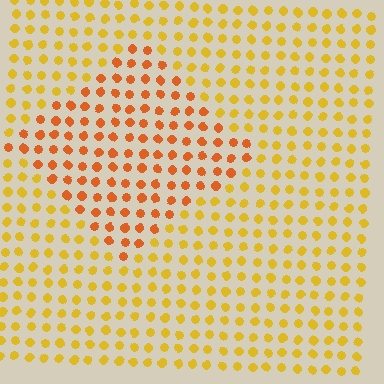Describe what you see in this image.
The image is filled with small yellow elements in a uniform arrangement. A diamond-shaped region is visible where the elements are tinted to a slightly different hue, forming a subtle color boundary.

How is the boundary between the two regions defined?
The boundary is defined purely by a slight shift in hue (about 29 degrees). Spacing, size, and orientation are identical on both sides.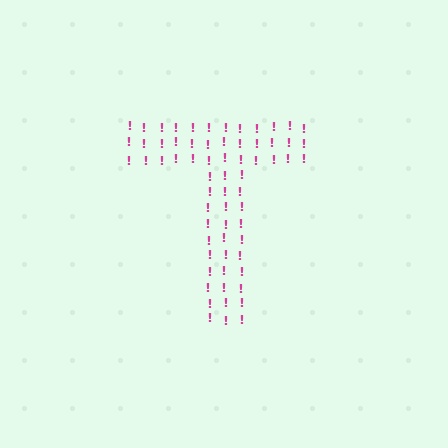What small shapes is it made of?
It is made of small exclamation marks.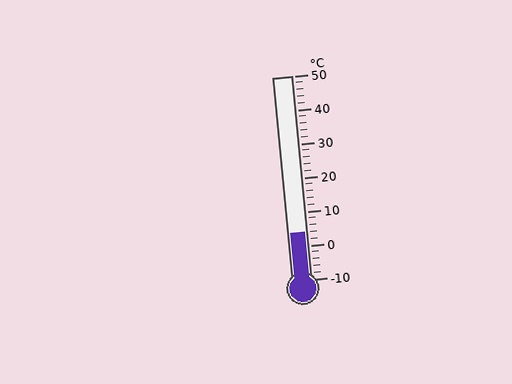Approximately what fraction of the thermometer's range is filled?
The thermometer is filled to approximately 25% of its range.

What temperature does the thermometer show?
The thermometer shows approximately 4°C.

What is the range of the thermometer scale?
The thermometer scale ranges from -10°C to 50°C.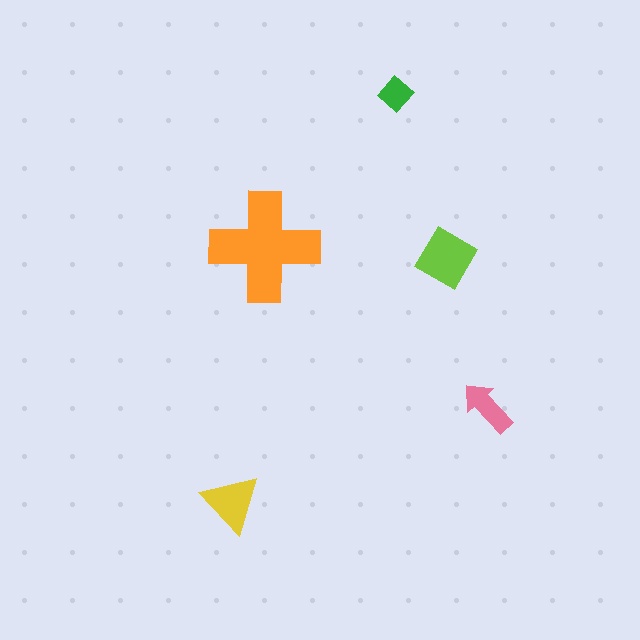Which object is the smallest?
The green diamond.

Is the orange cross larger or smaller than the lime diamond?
Larger.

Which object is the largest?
The orange cross.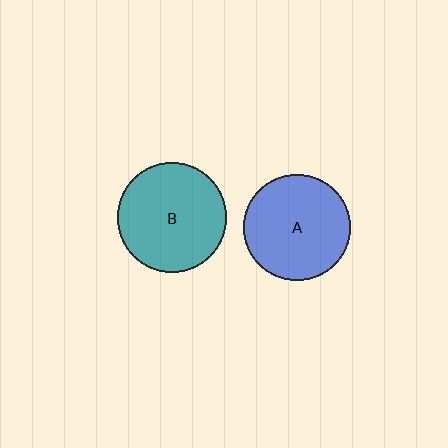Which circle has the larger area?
Circle B (teal).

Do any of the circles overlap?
No, none of the circles overlap.